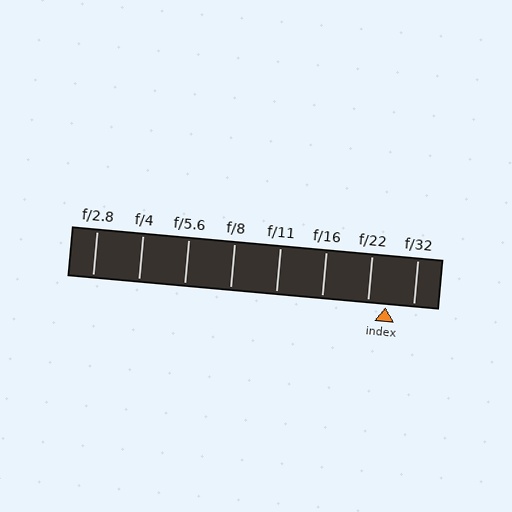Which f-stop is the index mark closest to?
The index mark is closest to f/22.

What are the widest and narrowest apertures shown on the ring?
The widest aperture shown is f/2.8 and the narrowest is f/32.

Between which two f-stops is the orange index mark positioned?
The index mark is between f/22 and f/32.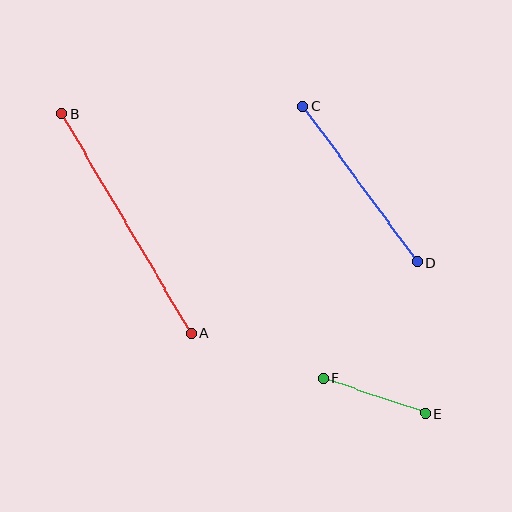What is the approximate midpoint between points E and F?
The midpoint is at approximately (374, 396) pixels.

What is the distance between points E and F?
The distance is approximately 108 pixels.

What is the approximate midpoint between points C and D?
The midpoint is at approximately (360, 184) pixels.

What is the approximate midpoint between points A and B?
The midpoint is at approximately (126, 224) pixels.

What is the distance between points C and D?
The distance is approximately 194 pixels.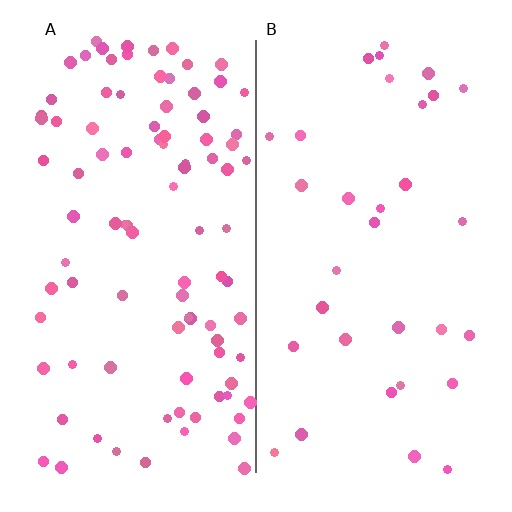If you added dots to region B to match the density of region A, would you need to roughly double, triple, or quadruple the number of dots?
Approximately triple.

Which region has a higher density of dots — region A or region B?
A (the left).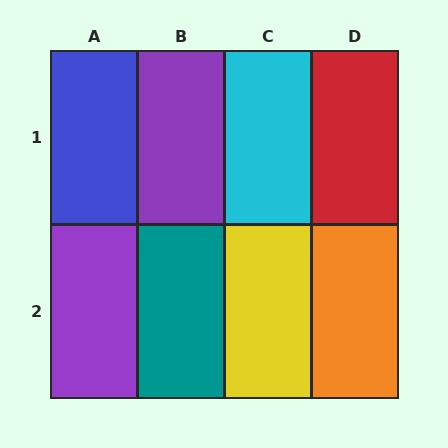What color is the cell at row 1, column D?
Red.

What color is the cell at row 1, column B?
Purple.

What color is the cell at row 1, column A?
Blue.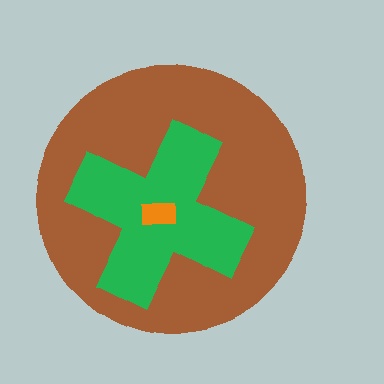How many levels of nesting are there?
3.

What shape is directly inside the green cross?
The orange rectangle.